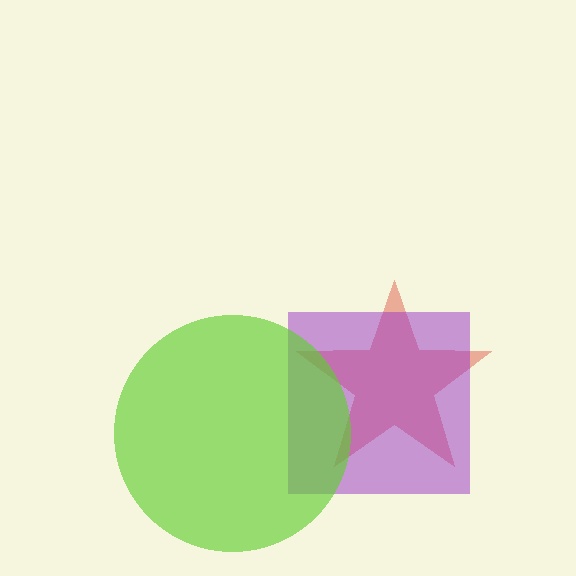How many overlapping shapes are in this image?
There are 3 overlapping shapes in the image.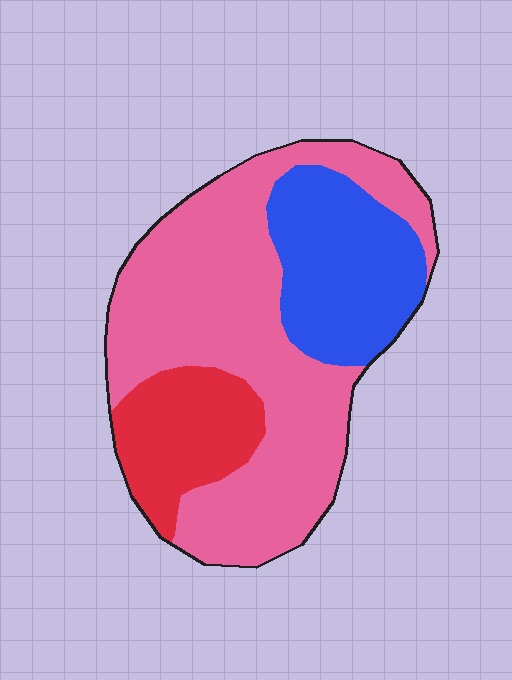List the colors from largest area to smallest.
From largest to smallest: pink, blue, red.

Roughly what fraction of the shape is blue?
Blue covers 24% of the shape.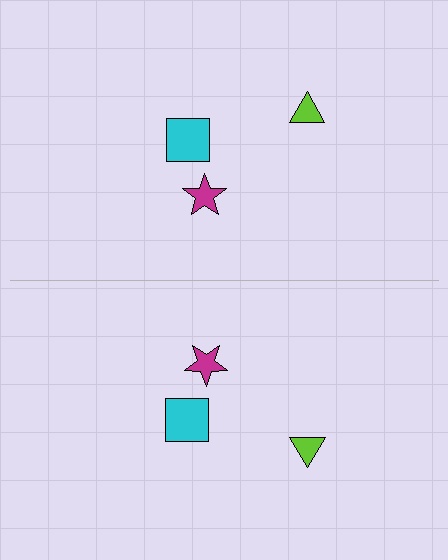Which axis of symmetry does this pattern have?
The pattern has a horizontal axis of symmetry running through the center of the image.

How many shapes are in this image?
There are 6 shapes in this image.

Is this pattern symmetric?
Yes, this pattern has bilateral (reflection) symmetry.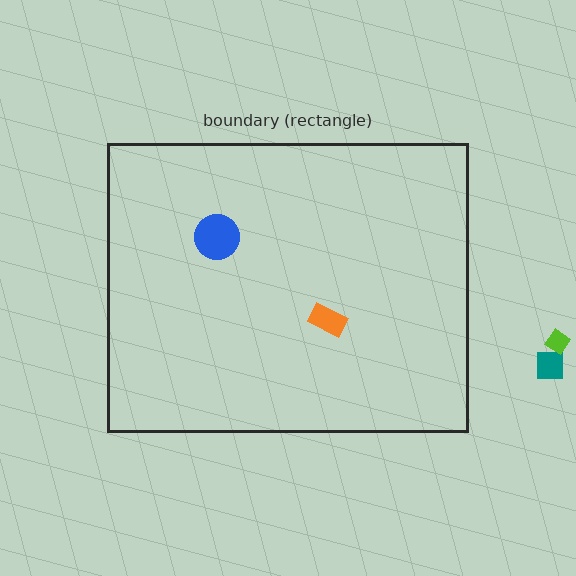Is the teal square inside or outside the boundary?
Outside.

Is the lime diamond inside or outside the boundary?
Outside.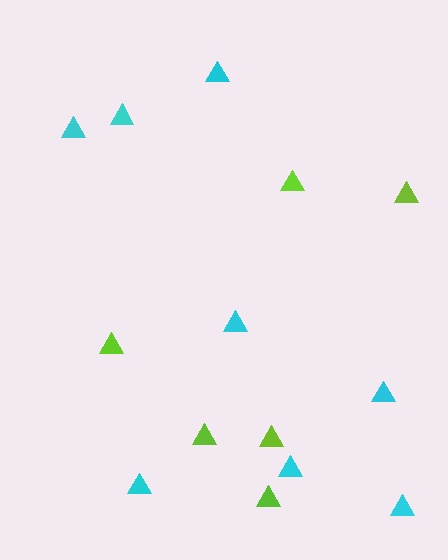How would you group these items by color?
There are 2 groups: one group of cyan triangles (8) and one group of lime triangles (6).